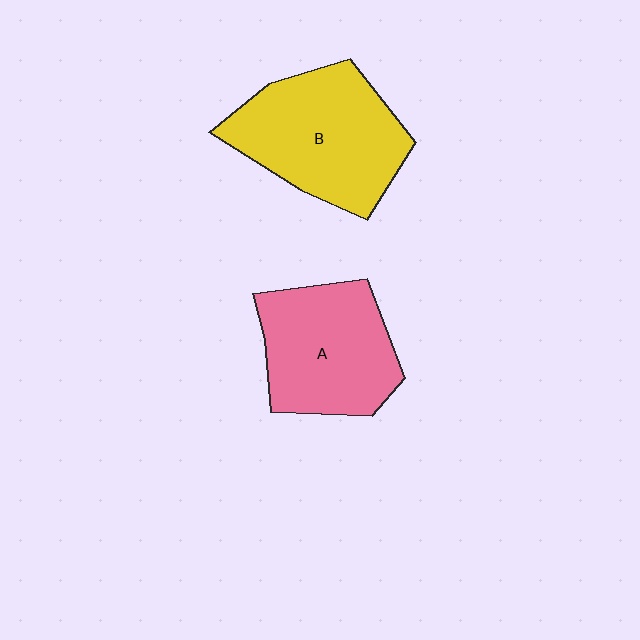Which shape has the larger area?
Shape B (yellow).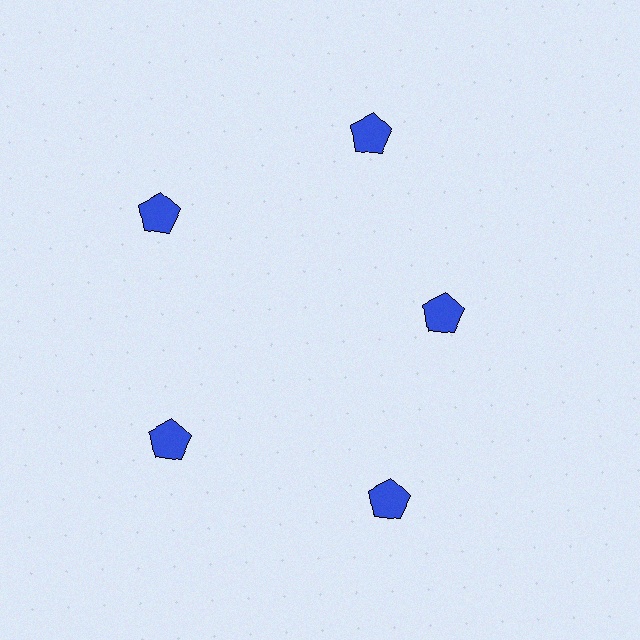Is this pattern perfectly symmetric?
No. The 5 blue pentagons are arranged in a ring, but one element near the 3 o'clock position is pulled inward toward the center, breaking the 5-fold rotational symmetry.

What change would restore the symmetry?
The symmetry would be restored by moving it outward, back onto the ring so that all 5 pentagons sit at equal angles and equal distance from the center.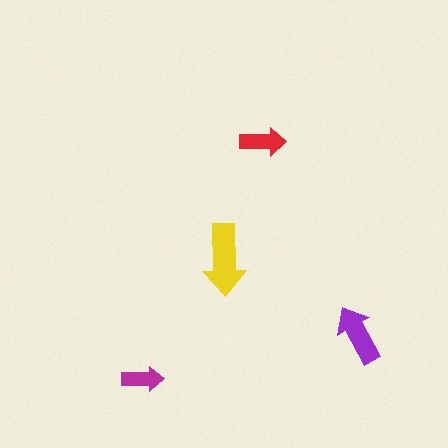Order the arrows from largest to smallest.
the yellow one, the purple one, the red one, the magenta one.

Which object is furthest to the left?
The magenta arrow is leftmost.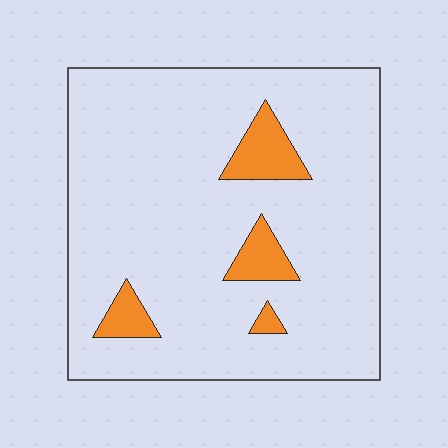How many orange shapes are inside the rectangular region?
4.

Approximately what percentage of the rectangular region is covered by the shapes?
Approximately 10%.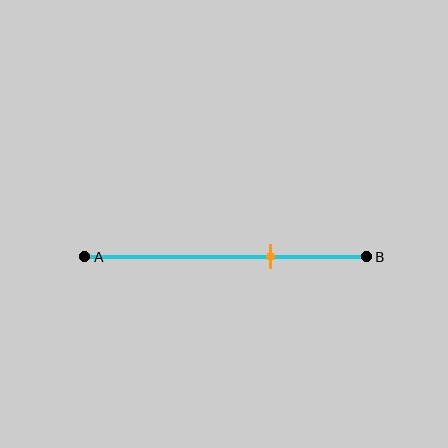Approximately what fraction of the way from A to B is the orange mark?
The orange mark is approximately 65% of the way from A to B.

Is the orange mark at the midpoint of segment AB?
No, the mark is at about 65% from A, not at the 50% midpoint.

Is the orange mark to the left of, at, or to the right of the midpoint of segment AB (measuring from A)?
The orange mark is to the right of the midpoint of segment AB.